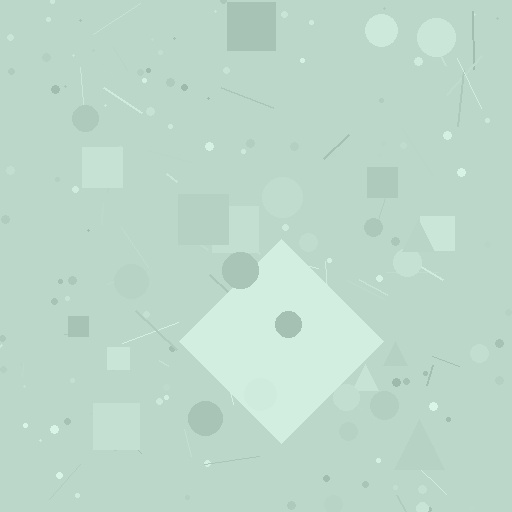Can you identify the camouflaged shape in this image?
The camouflaged shape is a diamond.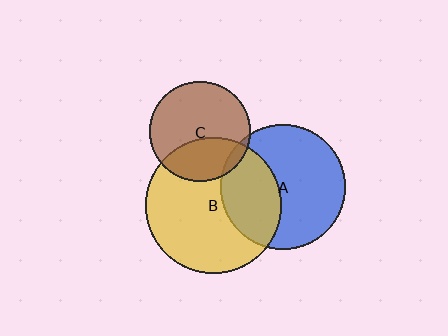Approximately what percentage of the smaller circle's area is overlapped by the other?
Approximately 35%.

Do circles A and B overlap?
Yes.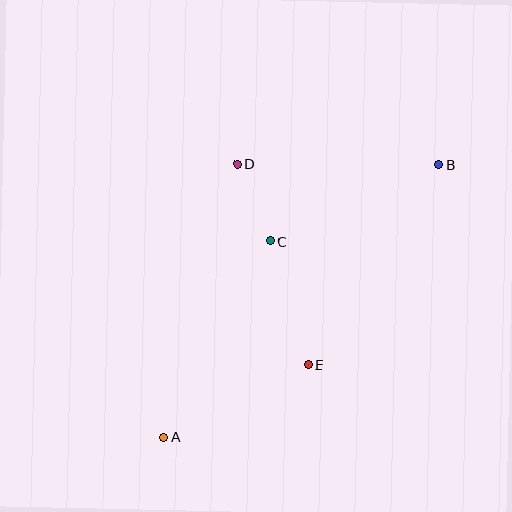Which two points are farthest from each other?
Points A and B are farthest from each other.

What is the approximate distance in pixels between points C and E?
The distance between C and E is approximately 129 pixels.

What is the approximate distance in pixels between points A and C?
The distance between A and C is approximately 223 pixels.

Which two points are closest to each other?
Points C and D are closest to each other.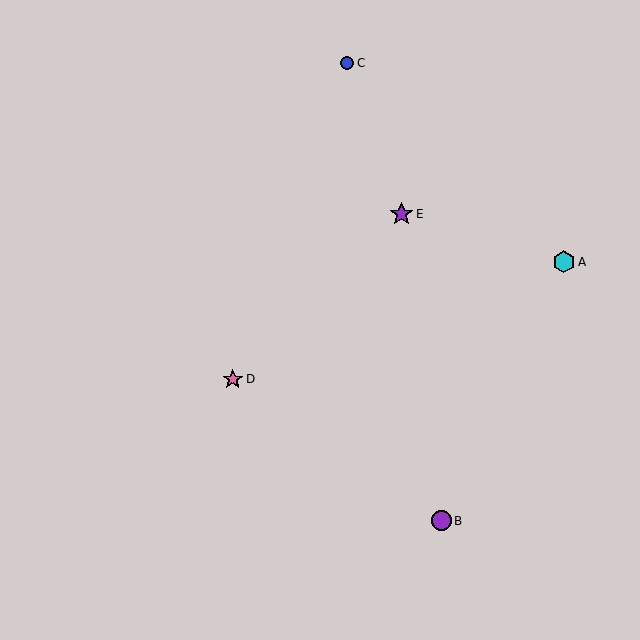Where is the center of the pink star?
The center of the pink star is at (233, 379).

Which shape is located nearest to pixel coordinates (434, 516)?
The purple circle (labeled B) at (441, 521) is nearest to that location.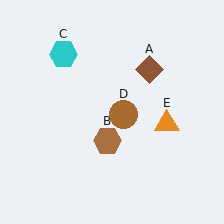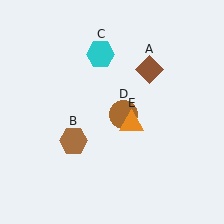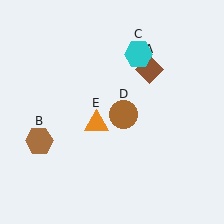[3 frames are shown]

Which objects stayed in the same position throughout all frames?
Brown diamond (object A) and brown circle (object D) remained stationary.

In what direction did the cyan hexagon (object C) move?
The cyan hexagon (object C) moved right.